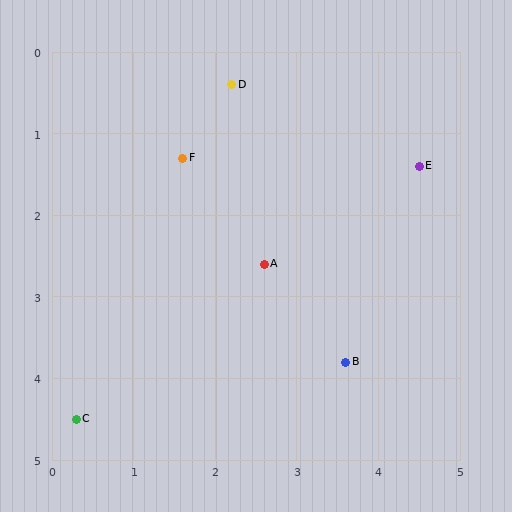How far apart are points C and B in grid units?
Points C and B are about 3.4 grid units apart.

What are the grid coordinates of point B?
Point B is at approximately (3.6, 3.8).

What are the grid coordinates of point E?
Point E is at approximately (4.5, 1.4).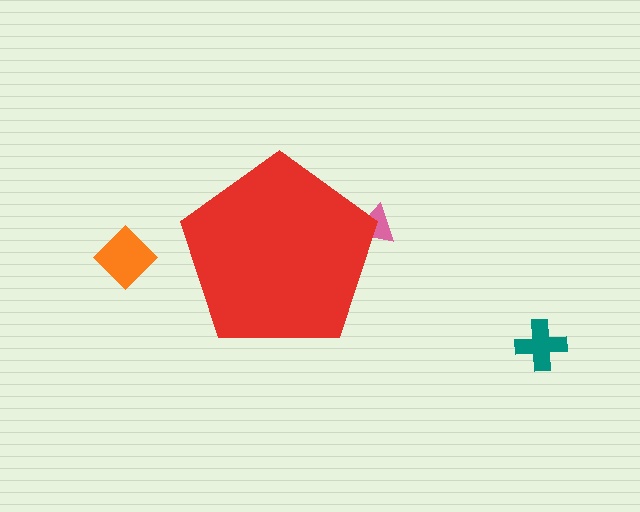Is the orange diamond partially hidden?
No, the orange diamond is fully visible.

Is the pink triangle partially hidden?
Yes, the pink triangle is partially hidden behind the red pentagon.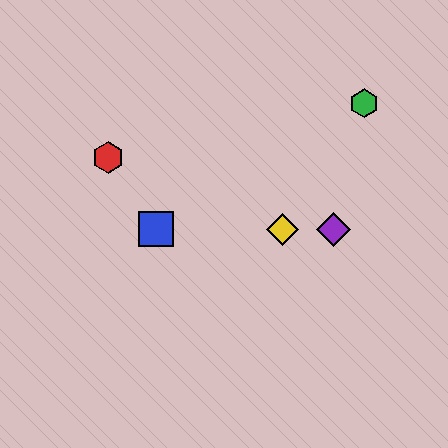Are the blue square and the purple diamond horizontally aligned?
Yes, both are at y≈229.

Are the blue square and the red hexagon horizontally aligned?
No, the blue square is at y≈229 and the red hexagon is at y≈158.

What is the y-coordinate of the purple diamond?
The purple diamond is at y≈229.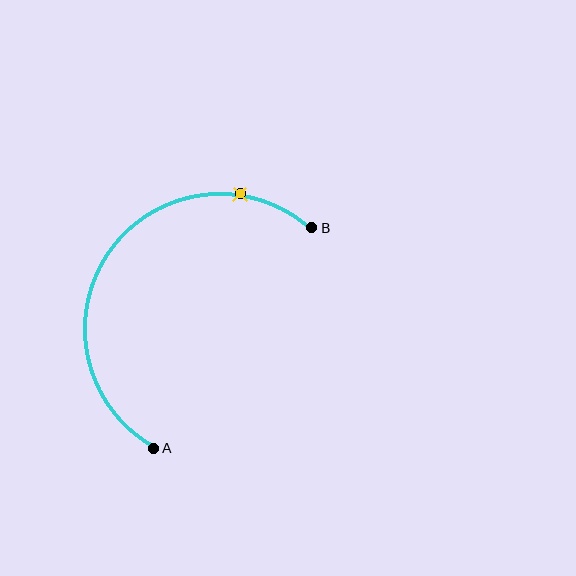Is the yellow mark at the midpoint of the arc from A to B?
No. The yellow mark lies on the arc but is closer to endpoint B. The arc midpoint would be at the point on the curve equidistant along the arc from both A and B.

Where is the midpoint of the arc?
The arc midpoint is the point on the curve farthest from the straight line joining A and B. It sits above and to the left of that line.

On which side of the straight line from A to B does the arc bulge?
The arc bulges above and to the left of the straight line connecting A and B.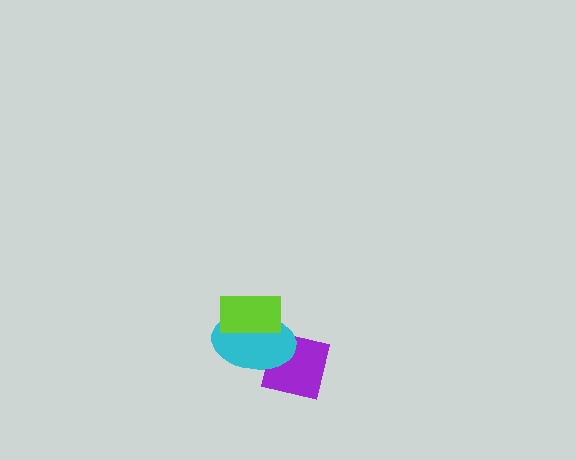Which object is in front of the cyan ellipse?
The lime rectangle is in front of the cyan ellipse.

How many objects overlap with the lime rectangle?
1 object overlaps with the lime rectangle.